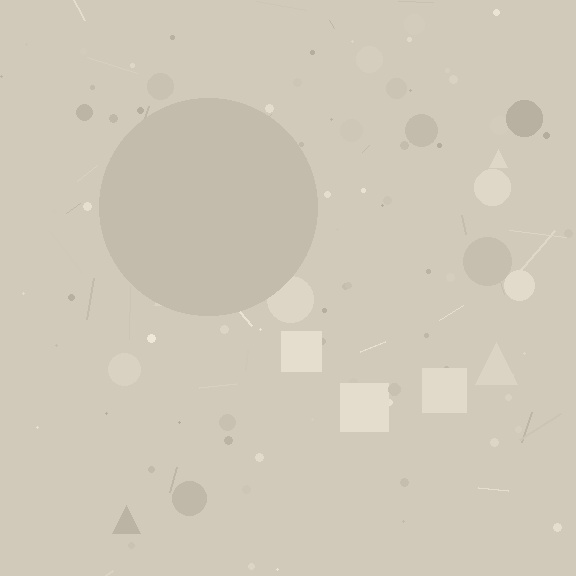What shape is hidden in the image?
A circle is hidden in the image.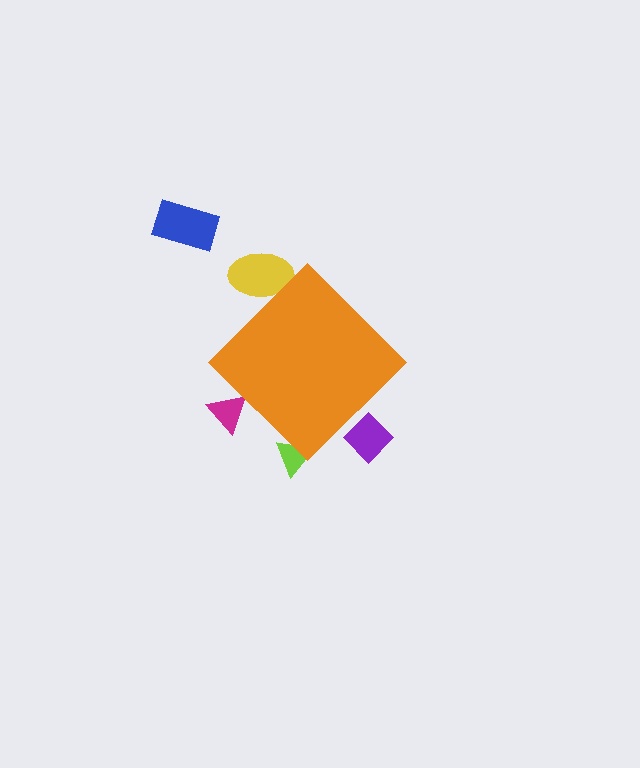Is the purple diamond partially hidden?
Yes, the purple diamond is partially hidden behind the orange diamond.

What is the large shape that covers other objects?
An orange diamond.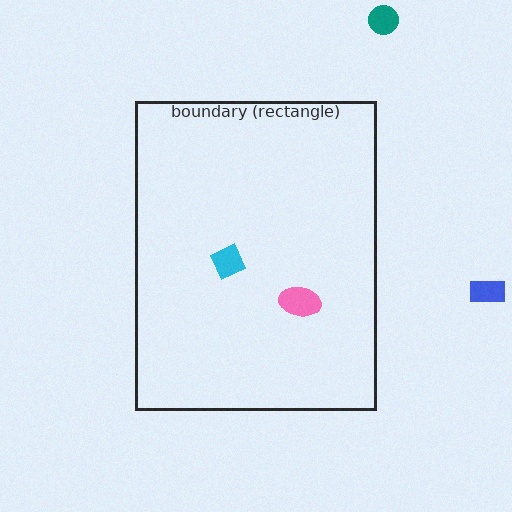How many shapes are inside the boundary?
2 inside, 2 outside.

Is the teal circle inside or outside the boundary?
Outside.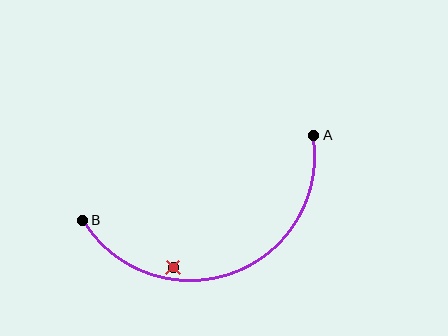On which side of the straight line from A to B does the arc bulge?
The arc bulges below the straight line connecting A and B.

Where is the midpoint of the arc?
The arc midpoint is the point on the curve farthest from the straight line joining A and B. It sits below that line.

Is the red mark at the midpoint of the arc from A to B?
No — the red mark does not lie on the arc at all. It sits slightly inside the curve.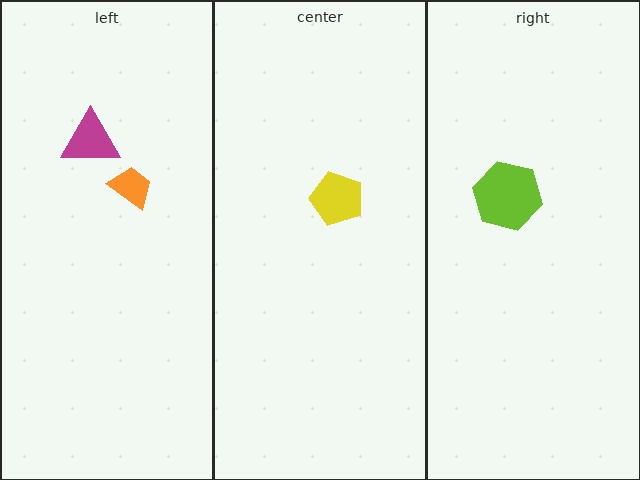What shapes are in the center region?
The yellow pentagon.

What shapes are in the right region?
The lime hexagon.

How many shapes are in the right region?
1.